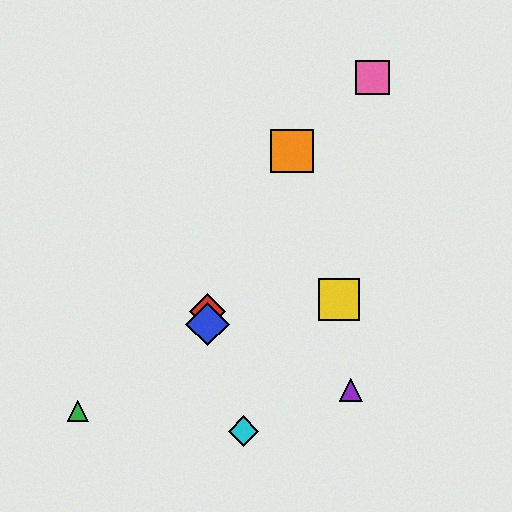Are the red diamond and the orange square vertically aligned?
No, the red diamond is at x≈208 and the orange square is at x≈292.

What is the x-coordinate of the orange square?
The orange square is at x≈292.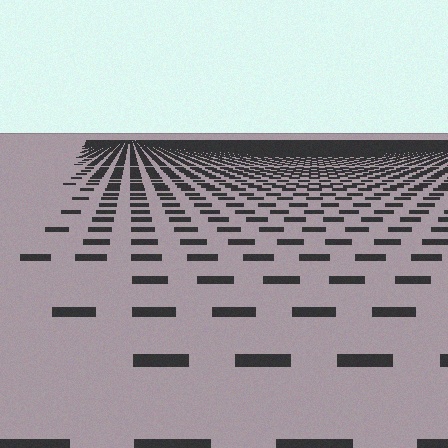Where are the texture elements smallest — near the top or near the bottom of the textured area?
Near the top.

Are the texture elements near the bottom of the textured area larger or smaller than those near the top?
Larger. Near the bottom, elements are closer to the viewer and appear at a bigger on-screen size.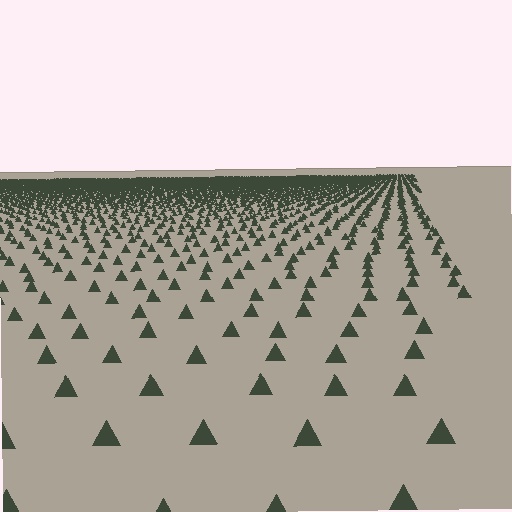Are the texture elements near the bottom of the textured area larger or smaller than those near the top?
Larger. Near the bottom, elements are closer to the viewer and appear at a bigger on-screen size.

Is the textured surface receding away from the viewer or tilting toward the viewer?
The surface is receding away from the viewer. Texture elements get smaller and denser toward the top.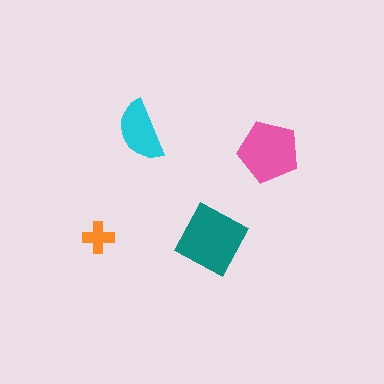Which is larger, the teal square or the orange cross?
The teal square.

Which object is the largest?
The teal square.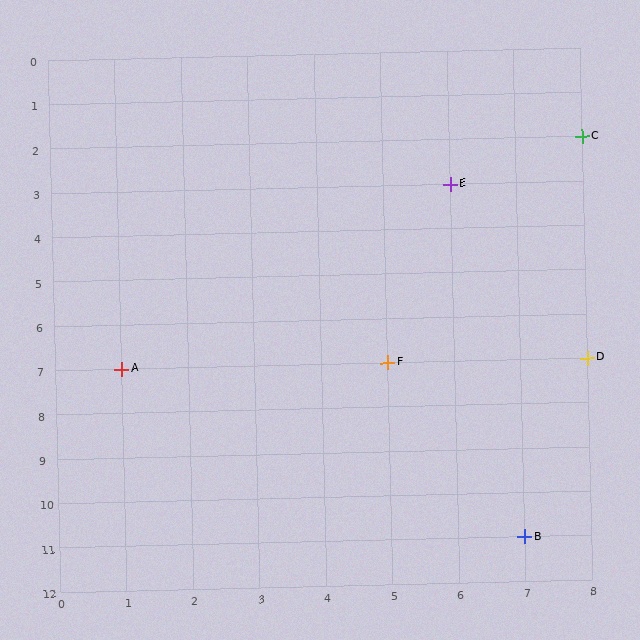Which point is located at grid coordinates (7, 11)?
Point B is at (7, 11).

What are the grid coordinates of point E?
Point E is at grid coordinates (6, 3).